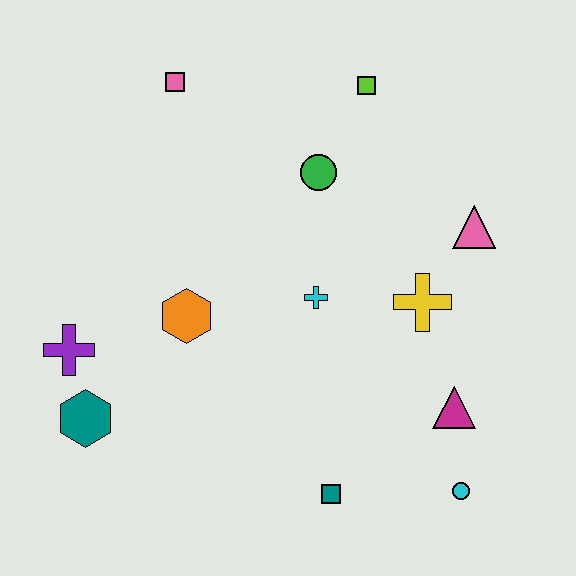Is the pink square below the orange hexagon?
No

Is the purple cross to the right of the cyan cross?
No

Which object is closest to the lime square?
The green circle is closest to the lime square.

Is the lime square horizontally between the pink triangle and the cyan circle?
No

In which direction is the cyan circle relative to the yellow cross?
The cyan circle is below the yellow cross.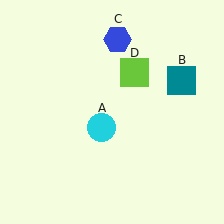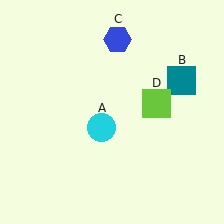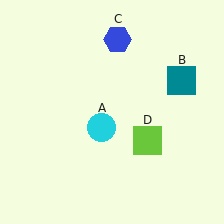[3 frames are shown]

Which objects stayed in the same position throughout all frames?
Cyan circle (object A) and teal square (object B) and blue hexagon (object C) remained stationary.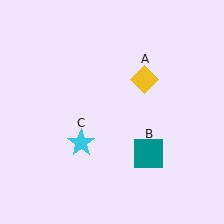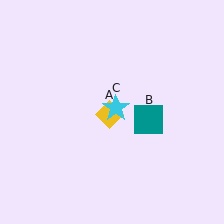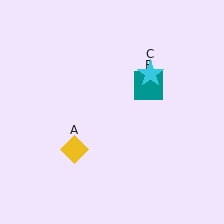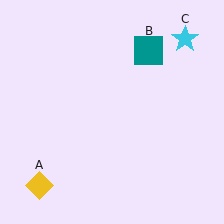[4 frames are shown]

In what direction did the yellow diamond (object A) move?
The yellow diamond (object A) moved down and to the left.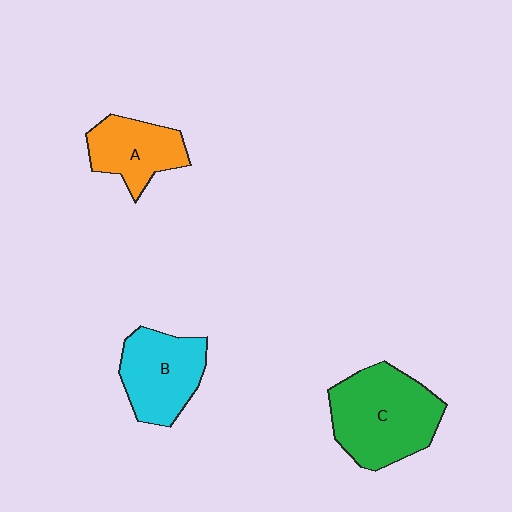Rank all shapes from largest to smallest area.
From largest to smallest: C (green), B (cyan), A (orange).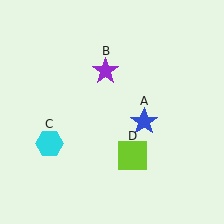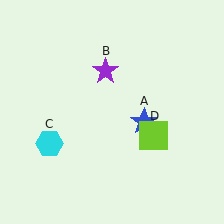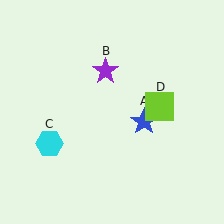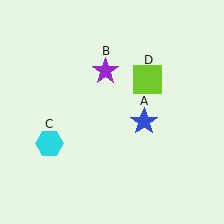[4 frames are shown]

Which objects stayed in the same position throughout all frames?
Blue star (object A) and purple star (object B) and cyan hexagon (object C) remained stationary.